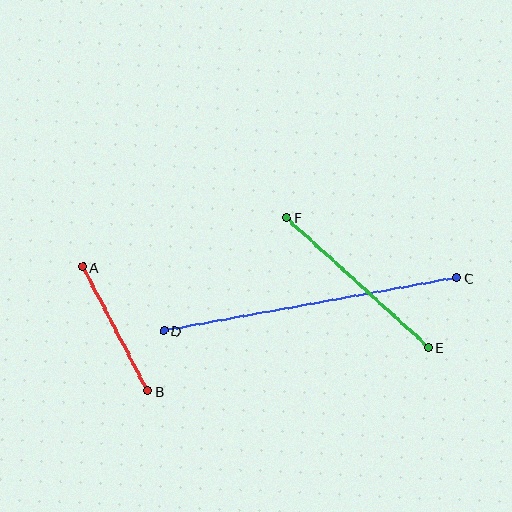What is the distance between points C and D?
The distance is approximately 298 pixels.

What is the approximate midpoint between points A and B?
The midpoint is at approximately (115, 329) pixels.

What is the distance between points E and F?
The distance is approximately 193 pixels.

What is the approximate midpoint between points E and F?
The midpoint is at approximately (358, 283) pixels.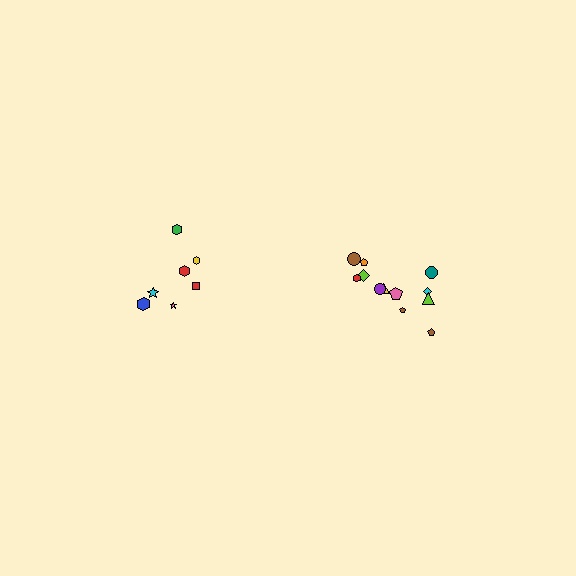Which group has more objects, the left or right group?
The right group.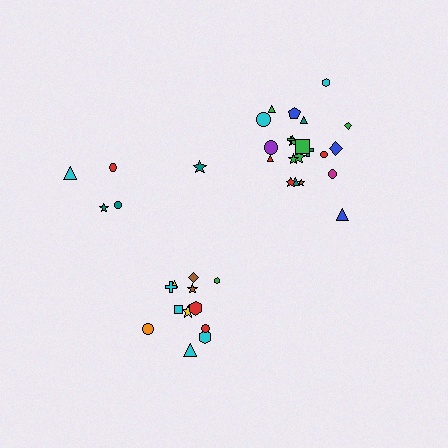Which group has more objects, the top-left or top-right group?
The top-right group.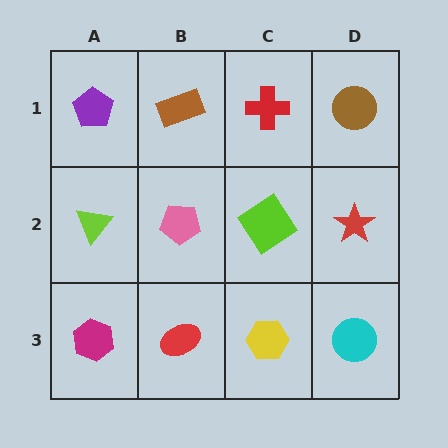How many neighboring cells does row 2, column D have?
3.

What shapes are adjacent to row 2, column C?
A red cross (row 1, column C), a yellow hexagon (row 3, column C), a pink pentagon (row 2, column B), a red star (row 2, column D).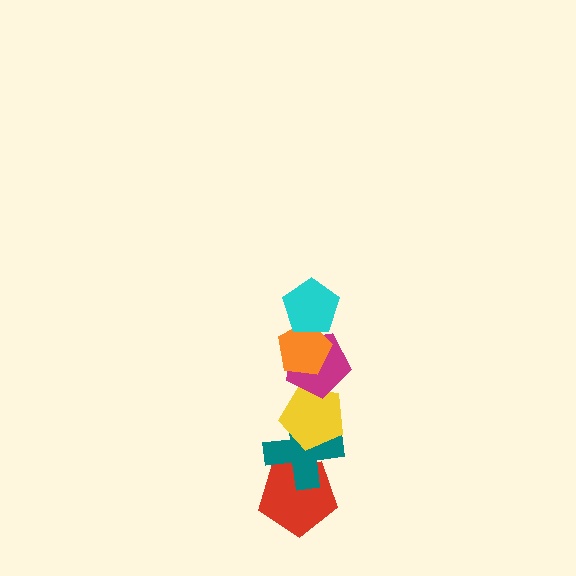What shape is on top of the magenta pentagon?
The orange pentagon is on top of the magenta pentagon.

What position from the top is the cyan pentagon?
The cyan pentagon is 1st from the top.